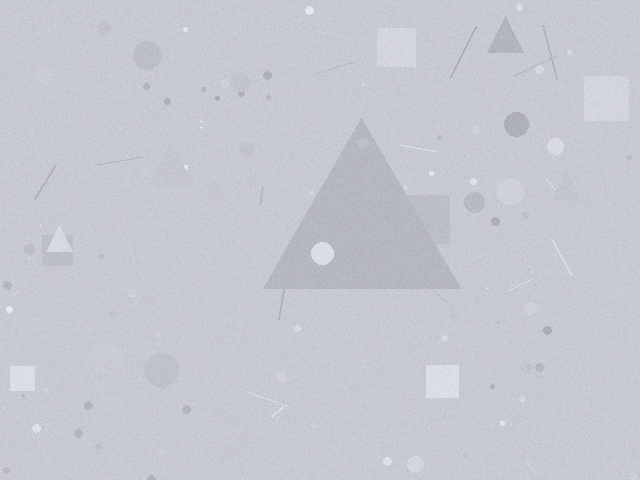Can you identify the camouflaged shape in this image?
The camouflaged shape is a triangle.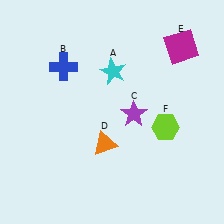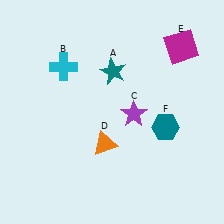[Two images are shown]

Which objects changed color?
A changed from cyan to teal. B changed from blue to cyan. F changed from lime to teal.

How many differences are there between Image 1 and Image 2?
There are 3 differences between the two images.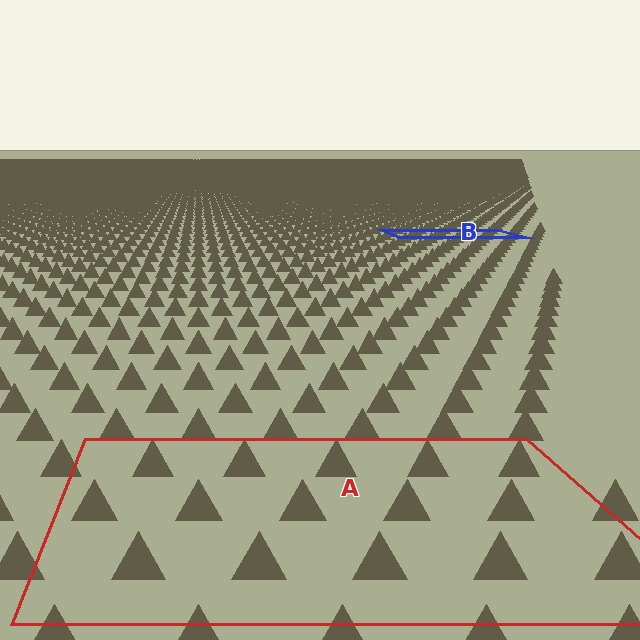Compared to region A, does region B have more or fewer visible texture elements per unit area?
Region B has more texture elements per unit area — they are packed more densely because it is farther away.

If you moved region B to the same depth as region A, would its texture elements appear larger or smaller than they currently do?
They would appear larger. At a closer depth, the same texture elements are projected at a bigger on-screen size.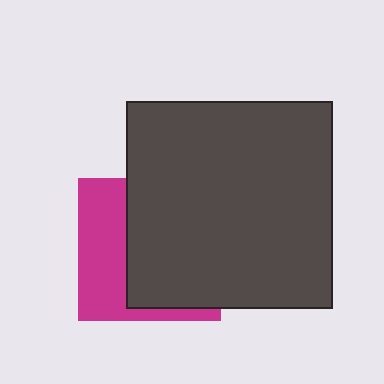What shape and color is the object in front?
The object in front is a dark gray square.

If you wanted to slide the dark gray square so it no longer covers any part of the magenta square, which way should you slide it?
Slide it right — that is the most direct way to separate the two shapes.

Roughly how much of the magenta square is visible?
A small part of it is visible (roughly 39%).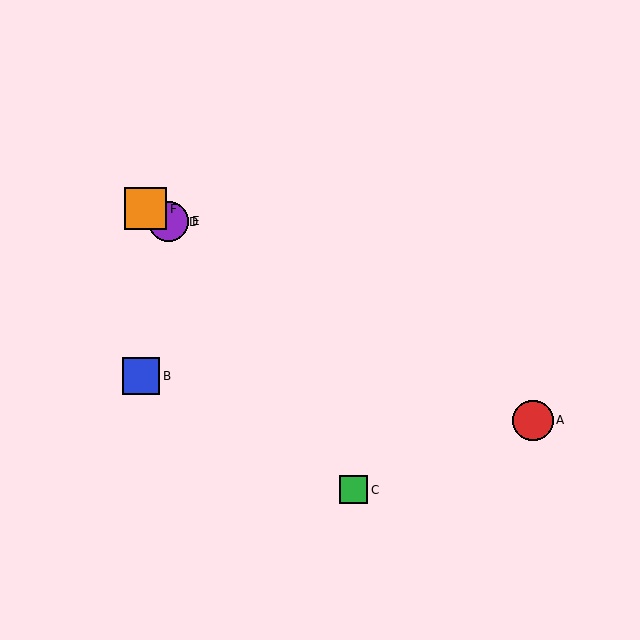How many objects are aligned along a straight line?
4 objects (A, D, E, F) are aligned along a straight line.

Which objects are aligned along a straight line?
Objects A, D, E, F are aligned along a straight line.